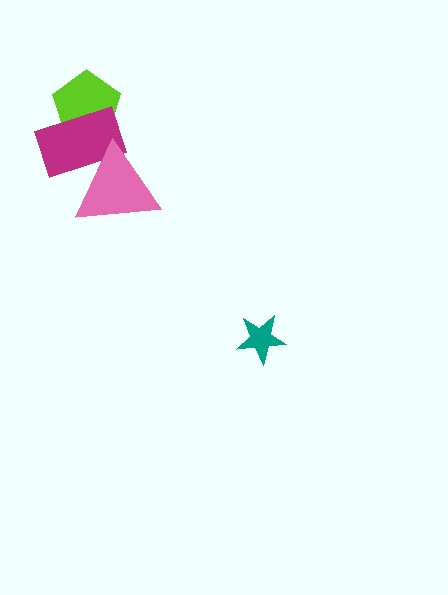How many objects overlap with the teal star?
0 objects overlap with the teal star.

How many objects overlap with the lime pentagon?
1 object overlaps with the lime pentagon.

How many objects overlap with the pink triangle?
1 object overlaps with the pink triangle.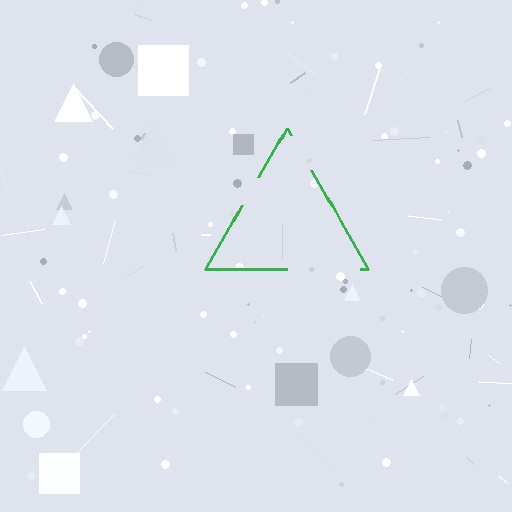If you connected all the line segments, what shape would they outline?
They would outline a triangle.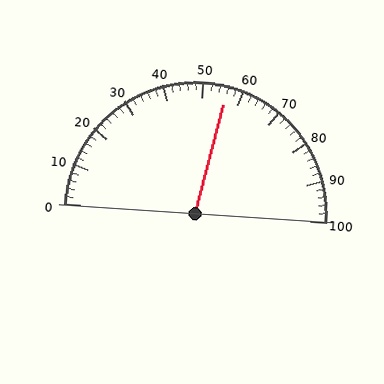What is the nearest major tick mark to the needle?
The nearest major tick mark is 60.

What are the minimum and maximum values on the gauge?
The gauge ranges from 0 to 100.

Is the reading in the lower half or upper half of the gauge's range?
The reading is in the upper half of the range (0 to 100).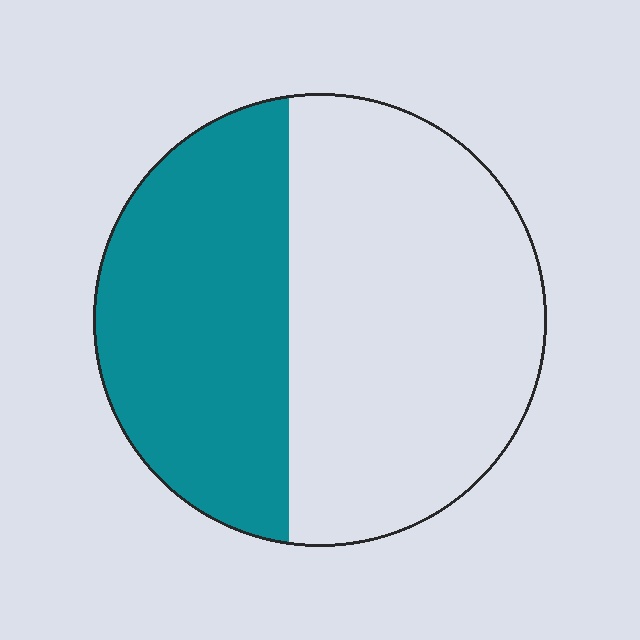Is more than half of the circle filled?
No.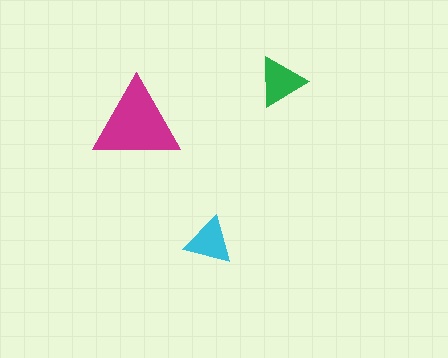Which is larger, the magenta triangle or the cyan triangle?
The magenta one.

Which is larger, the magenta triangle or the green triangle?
The magenta one.